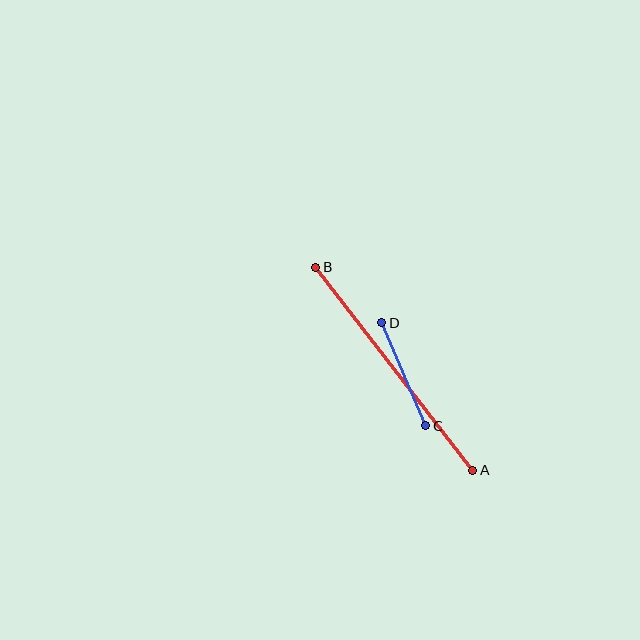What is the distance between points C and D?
The distance is approximately 112 pixels.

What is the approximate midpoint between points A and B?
The midpoint is at approximately (394, 369) pixels.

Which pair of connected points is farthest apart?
Points A and B are farthest apart.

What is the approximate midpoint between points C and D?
The midpoint is at approximately (404, 374) pixels.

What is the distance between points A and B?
The distance is approximately 257 pixels.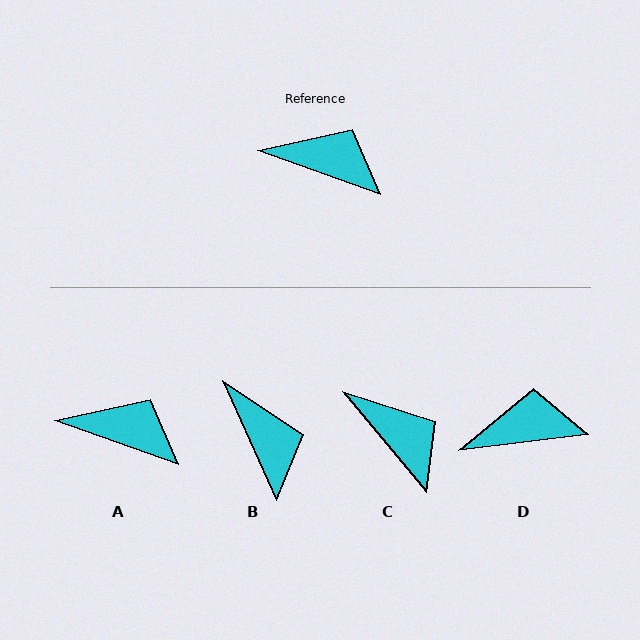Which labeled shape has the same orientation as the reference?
A.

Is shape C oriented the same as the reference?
No, it is off by about 31 degrees.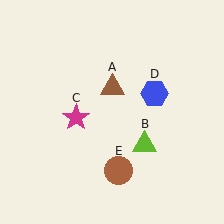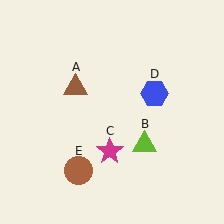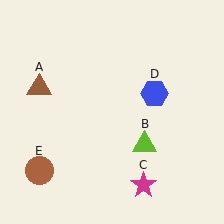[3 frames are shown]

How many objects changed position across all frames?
3 objects changed position: brown triangle (object A), magenta star (object C), brown circle (object E).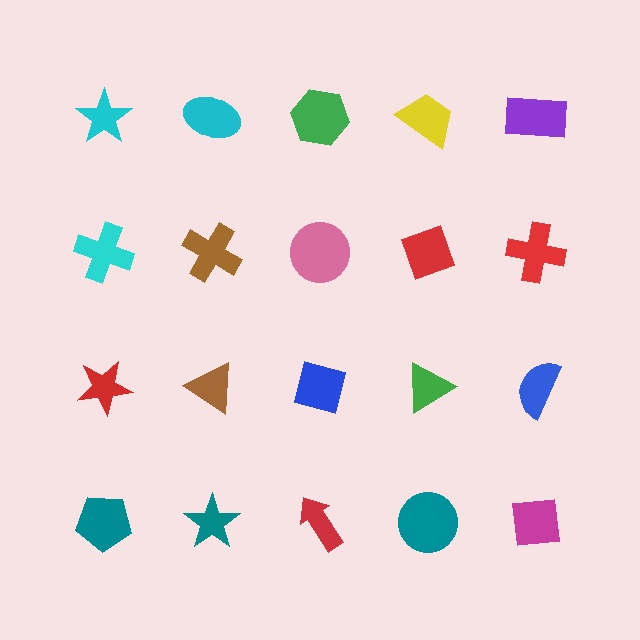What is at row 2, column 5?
A red cross.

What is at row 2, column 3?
A pink circle.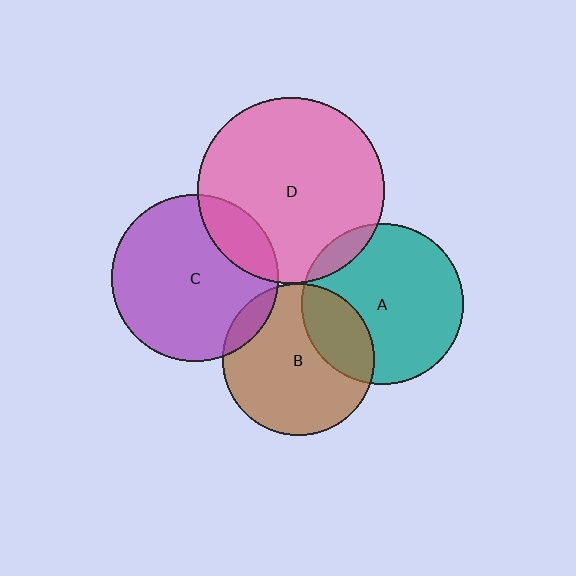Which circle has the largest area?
Circle D (pink).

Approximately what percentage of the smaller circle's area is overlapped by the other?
Approximately 20%.